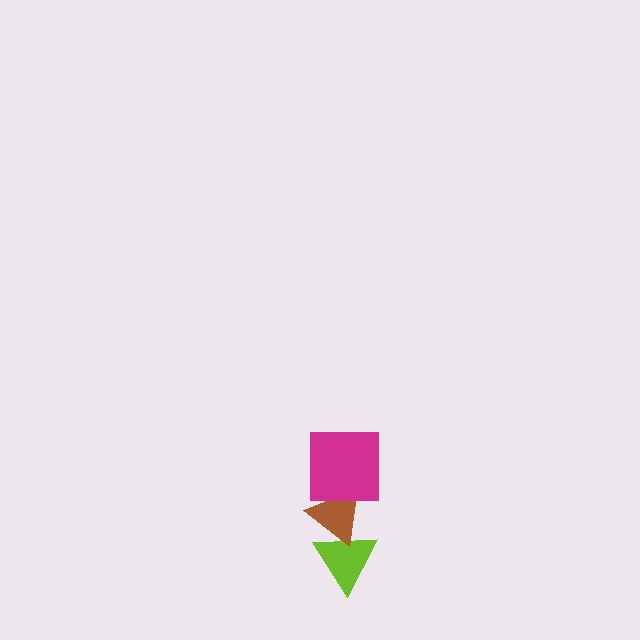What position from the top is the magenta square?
The magenta square is 1st from the top.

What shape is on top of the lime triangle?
The brown triangle is on top of the lime triangle.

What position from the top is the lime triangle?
The lime triangle is 3rd from the top.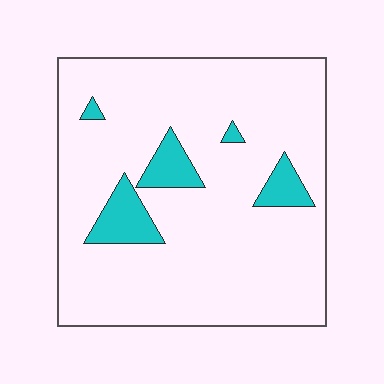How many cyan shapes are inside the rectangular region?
5.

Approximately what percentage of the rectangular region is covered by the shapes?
Approximately 10%.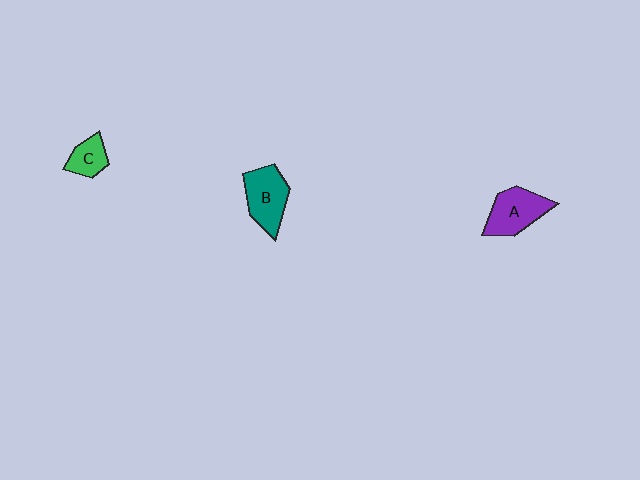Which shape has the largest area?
Shape B (teal).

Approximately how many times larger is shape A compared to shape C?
Approximately 1.8 times.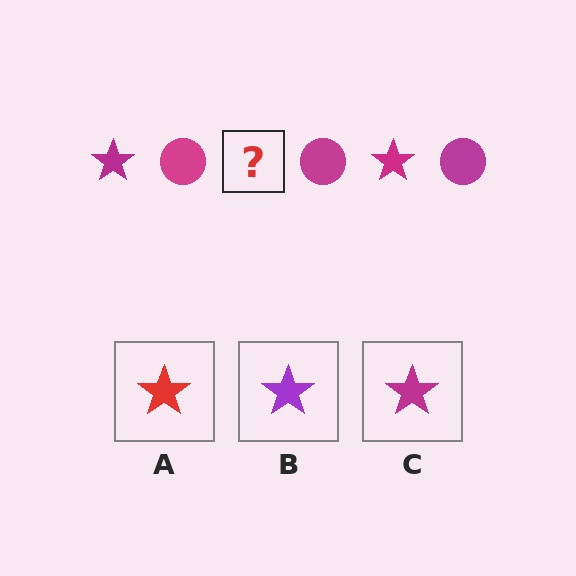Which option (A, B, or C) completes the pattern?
C.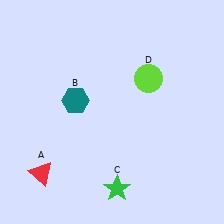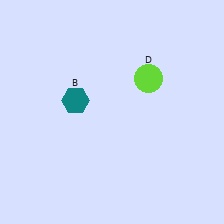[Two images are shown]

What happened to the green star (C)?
The green star (C) was removed in Image 2. It was in the bottom-right area of Image 1.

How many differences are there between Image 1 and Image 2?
There are 2 differences between the two images.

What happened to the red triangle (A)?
The red triangle (A) was removed in Image 2. It was in the bottom-left area of Image 1.